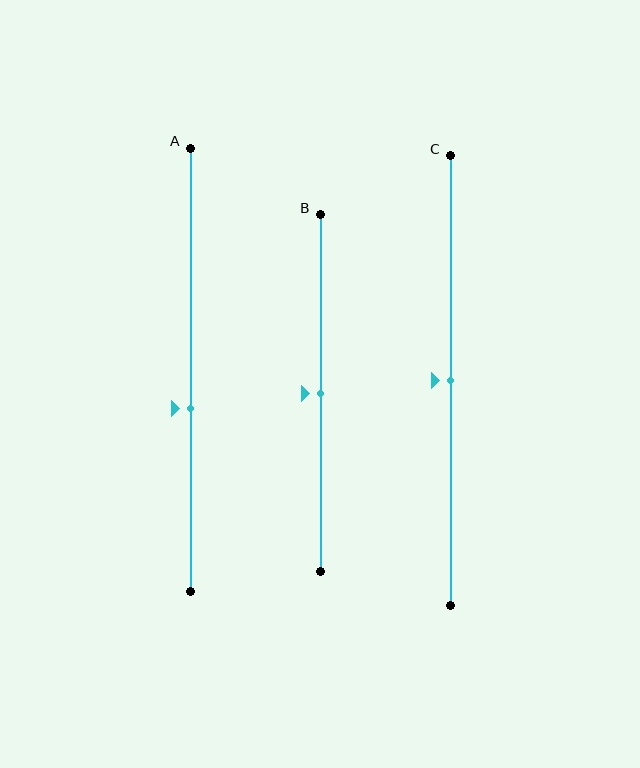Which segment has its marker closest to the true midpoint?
Segment B has its marker closest to the true midpoint.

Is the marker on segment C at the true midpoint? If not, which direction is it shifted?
Yes, the marker on segment C is at the true midpoint.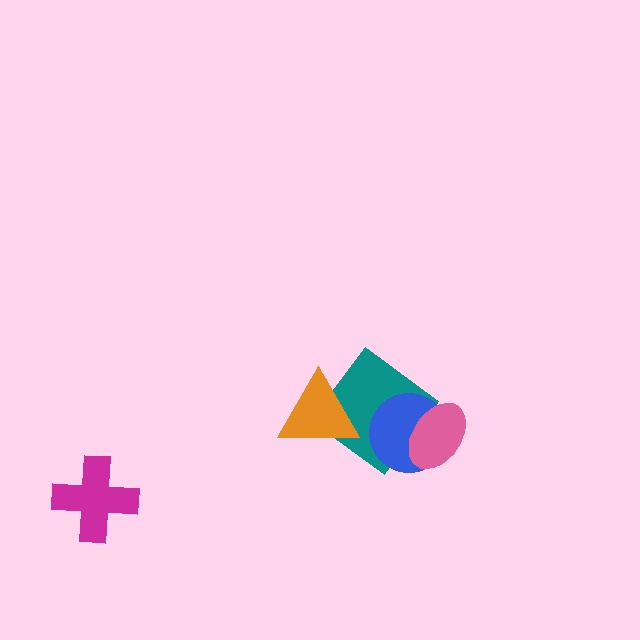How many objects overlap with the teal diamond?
3 objects overlap with the teal diamond.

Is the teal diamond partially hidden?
Yes, it is partially covered by another shape.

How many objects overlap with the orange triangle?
1 object overlaps with the orange triangle.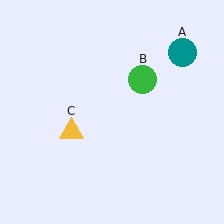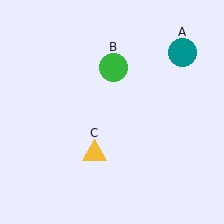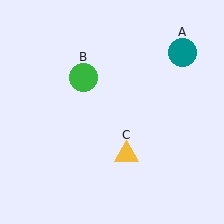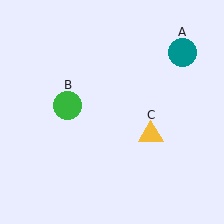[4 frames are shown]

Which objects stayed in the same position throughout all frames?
Teal circle (object A) remained stationary.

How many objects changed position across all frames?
2 objects changed position: green circle (object B), yellow triangle (object C).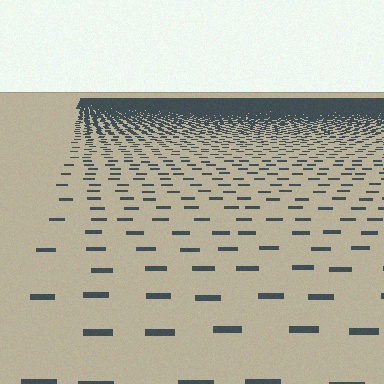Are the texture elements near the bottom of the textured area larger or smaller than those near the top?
Larger. Near the bottom, elements are closer to the viewer and appear at a bigger on-screen size.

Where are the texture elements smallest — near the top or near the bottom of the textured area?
Near the top.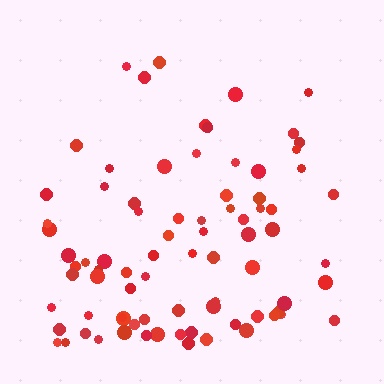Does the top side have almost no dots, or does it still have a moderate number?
Still a moderate number, just noticeably fewer than the bottom.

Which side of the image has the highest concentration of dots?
The bottom.